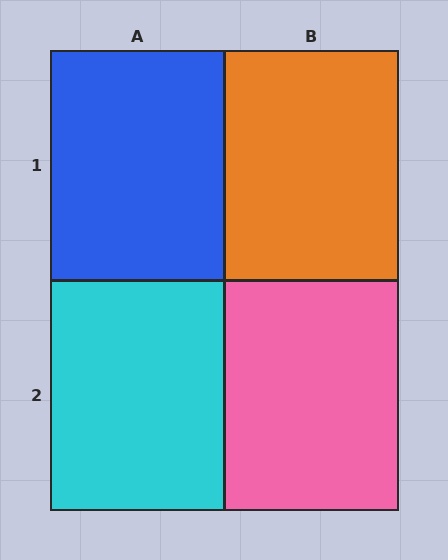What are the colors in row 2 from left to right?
Cyan, pink.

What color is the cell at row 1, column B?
Orange.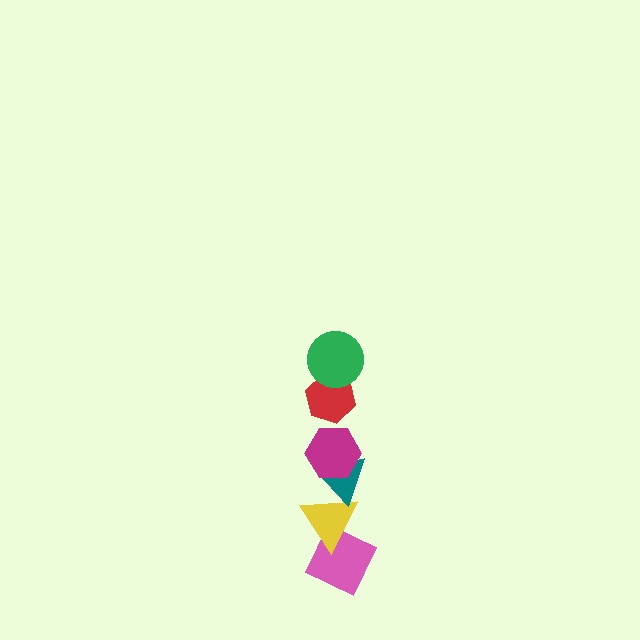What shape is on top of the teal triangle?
The magenta hexagon is on top of the teal triangle.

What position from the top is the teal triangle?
The teal triangle is 4th from the top.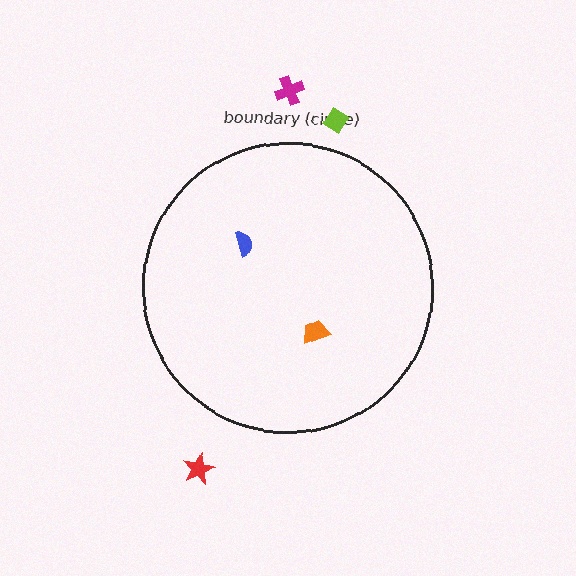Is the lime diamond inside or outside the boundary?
Outside.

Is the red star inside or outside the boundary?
Outside.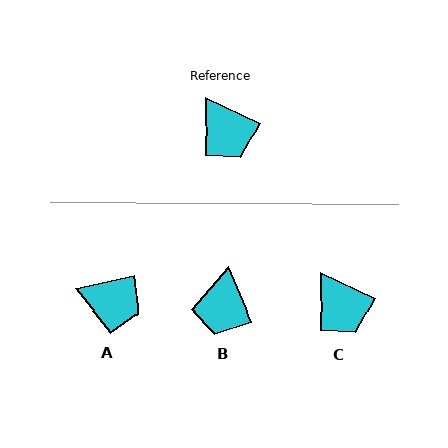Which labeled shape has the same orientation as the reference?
C.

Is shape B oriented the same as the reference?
No, it is off by about 42 degrees.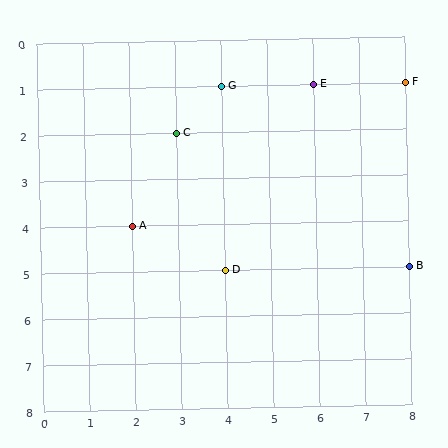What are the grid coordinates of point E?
Point E is at grid coordinates (6, 1).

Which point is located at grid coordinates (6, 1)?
Point E is at (6, 1).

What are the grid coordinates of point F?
Point F is at grid coordinates (8, 1).